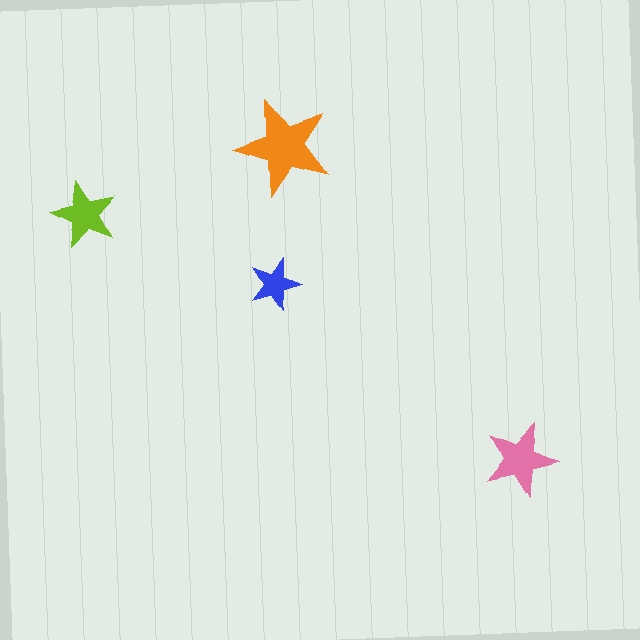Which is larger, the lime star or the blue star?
The lime one.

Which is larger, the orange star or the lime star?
The orange one.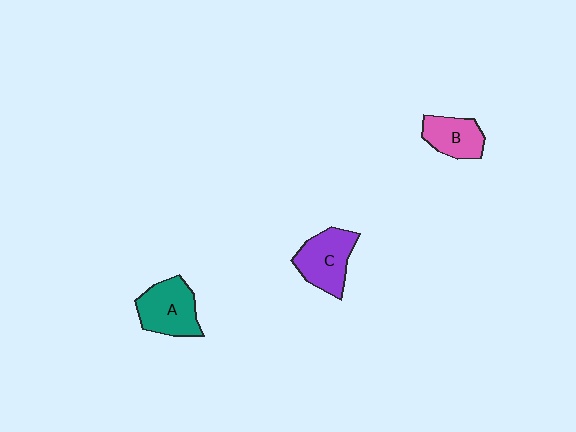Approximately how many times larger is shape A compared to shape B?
Approximately 1.4 times.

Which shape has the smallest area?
Shape B (pink).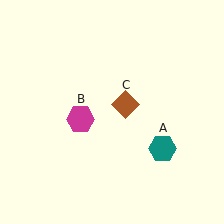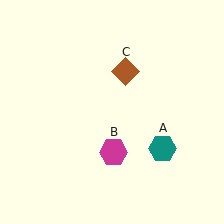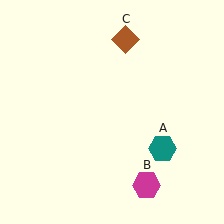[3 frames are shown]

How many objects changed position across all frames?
2 objects changed position: magenta hexagon (object B), brown diamond (object C).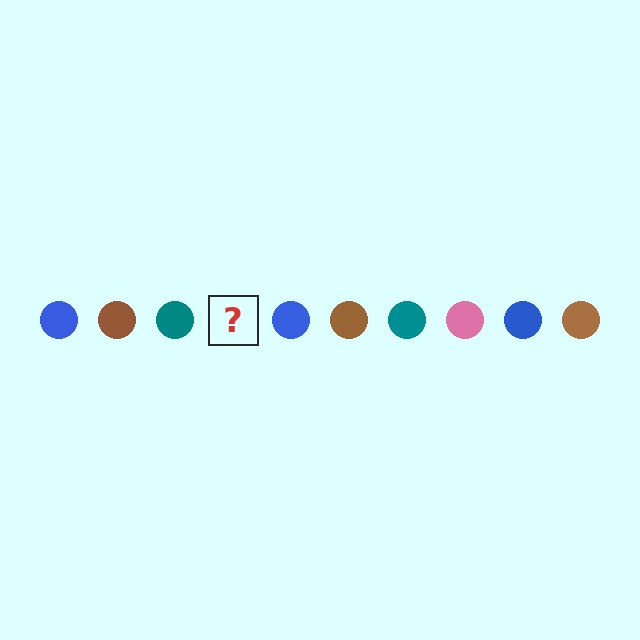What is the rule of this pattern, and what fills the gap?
The rule is that the pattern cycles through blue, brown, teal, pink circles. The gap should be filled with a pink circle.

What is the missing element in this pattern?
The missing element is a pink circle.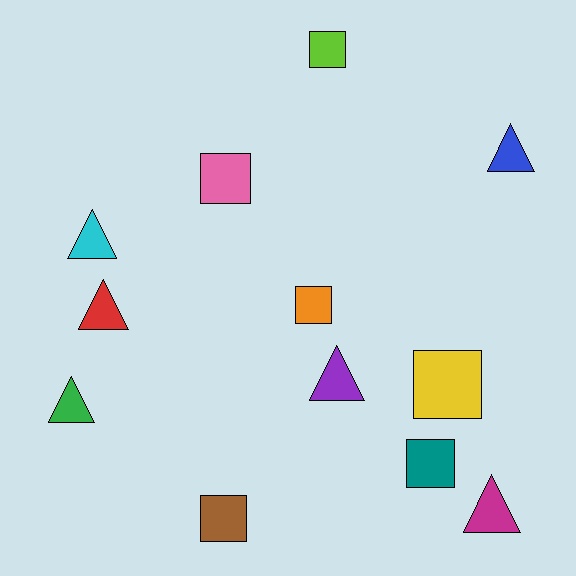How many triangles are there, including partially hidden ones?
There are 6 triangles.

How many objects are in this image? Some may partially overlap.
There are 12 objects.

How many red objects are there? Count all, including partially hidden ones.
There is 1 red object.